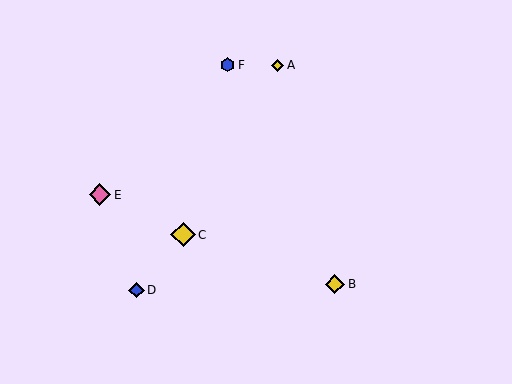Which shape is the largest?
The yellow diamond (labeled C) is the largest.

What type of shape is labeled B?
Shape B is a yellow diamond.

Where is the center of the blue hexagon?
The center of the blue hexagon is at (228, 65).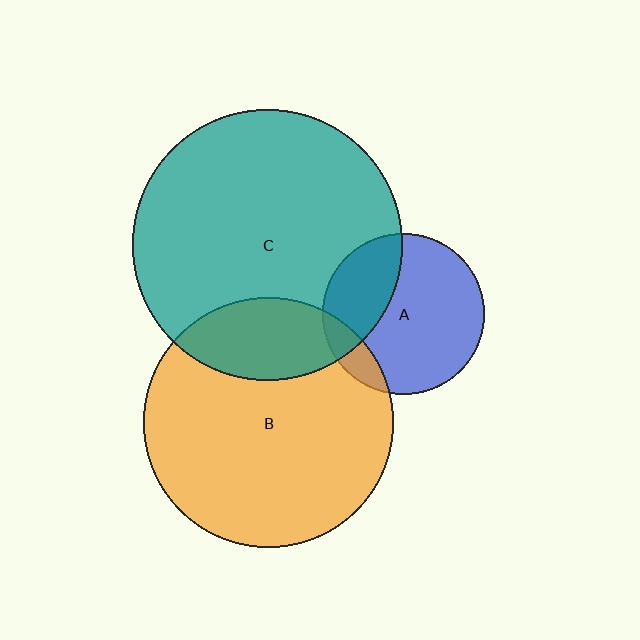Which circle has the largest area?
Circle C (teal).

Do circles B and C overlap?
Yes.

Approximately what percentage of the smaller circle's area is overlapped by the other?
Approximately 20%.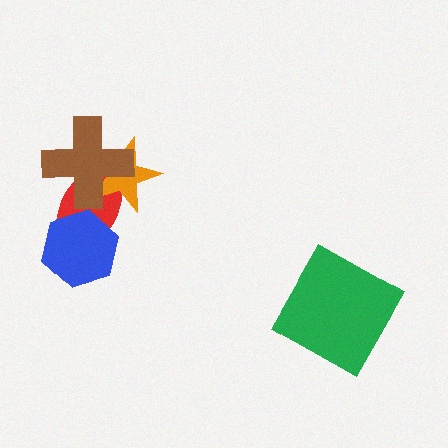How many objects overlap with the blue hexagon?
1 object overlaps with the blue hexagon.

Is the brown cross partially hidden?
No, no other shape covers it.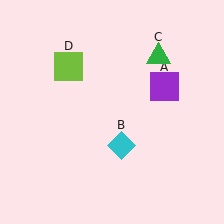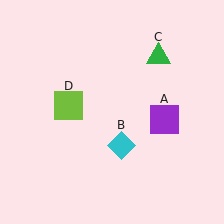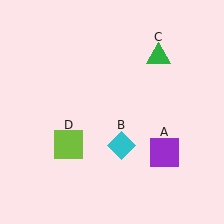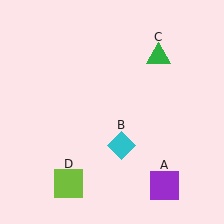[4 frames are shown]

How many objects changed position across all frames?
2 objects changed position: purple square (object A), lime square (object D).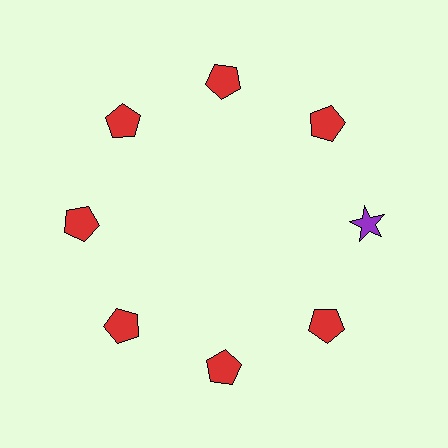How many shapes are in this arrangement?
There are 8 shapes arranged in a ring pattern.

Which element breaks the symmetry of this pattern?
The purple star at roughly the 3 o'clock position breaks the symmetry. All other shapes are red pentagons.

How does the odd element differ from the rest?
It differs in both color (purple instead of red) and shape (star instead of pentagon).